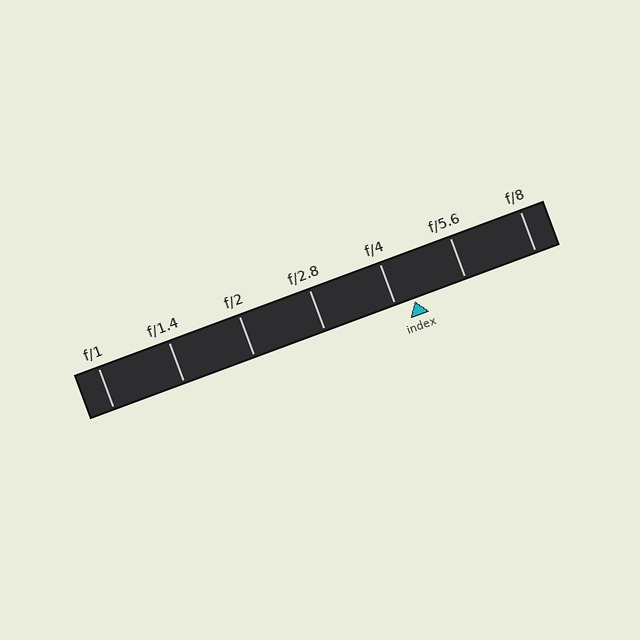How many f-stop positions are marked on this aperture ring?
There are 7 f-stop positions marked.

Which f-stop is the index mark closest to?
The index mark is closest to f/4.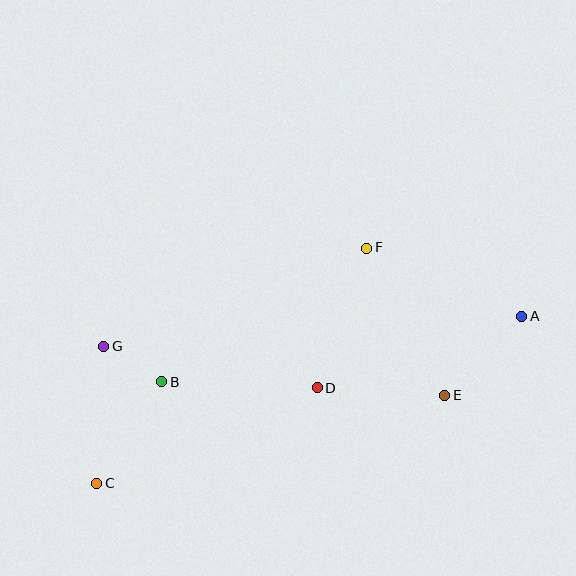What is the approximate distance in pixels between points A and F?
The distance between A and F is approximately 169 pixels.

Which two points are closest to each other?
Points B and G are closest to each other.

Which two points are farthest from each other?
Points A and C are farthest from each other.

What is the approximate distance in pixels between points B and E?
The distance between B and E is approximately 283 pixels.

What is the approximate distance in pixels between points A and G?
The distance between A and G is approximately 419 pixels.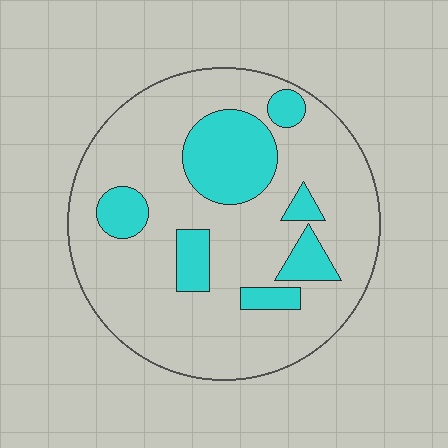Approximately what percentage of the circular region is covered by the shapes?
Approximately 20%.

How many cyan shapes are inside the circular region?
7.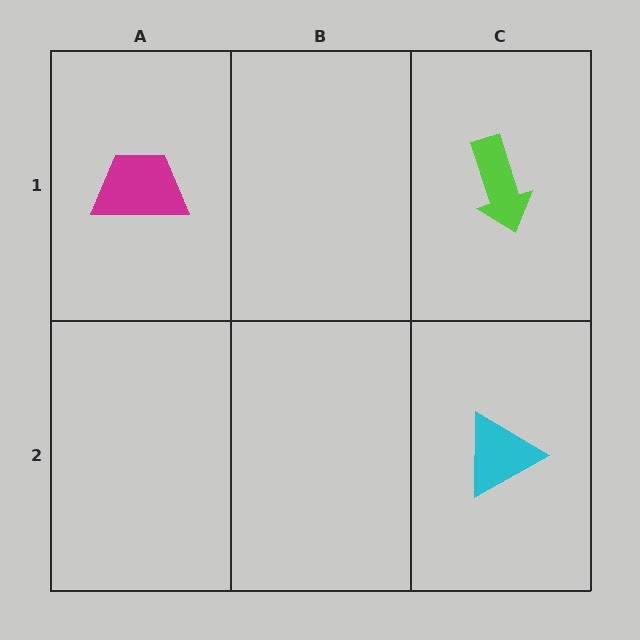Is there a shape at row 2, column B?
No, that cell is empty.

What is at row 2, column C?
A cyan triangle.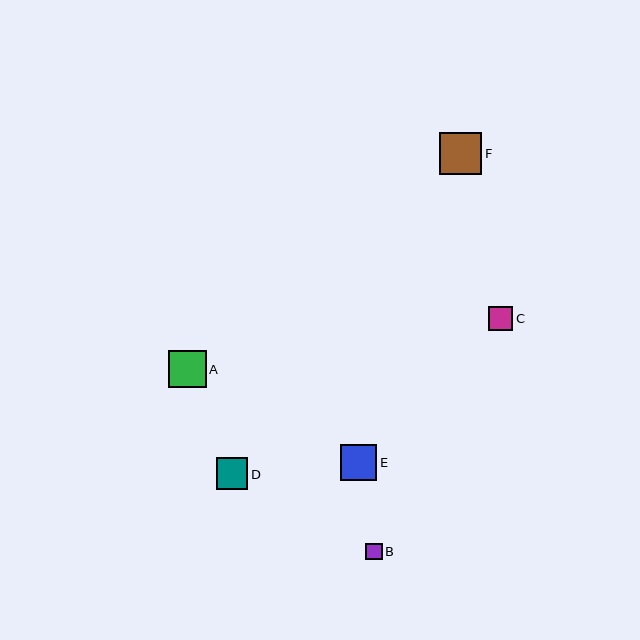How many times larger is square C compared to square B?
Square C is approximately 1.4 times the size of square B.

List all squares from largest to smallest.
From largest to smallest: F, A, E, D, C, B.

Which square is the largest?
Square F is the largest with a size of approximately 42 pixels.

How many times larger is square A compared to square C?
Square A is approximately 1.6 times the size of square C.